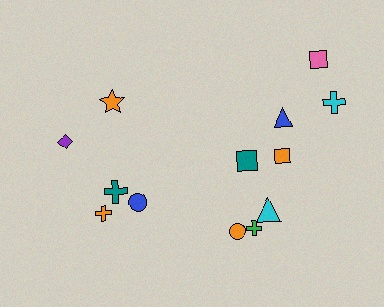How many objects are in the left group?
There are 5 objects.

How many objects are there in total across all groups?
There are 13 objects.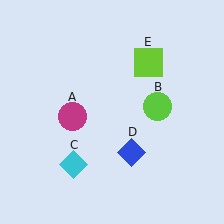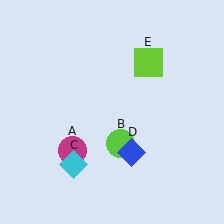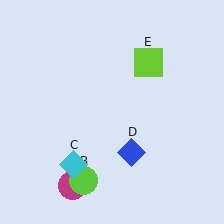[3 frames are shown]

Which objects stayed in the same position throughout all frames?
Cyan diamond (object C) and blue diamond (object D) and lime square (object E) remained stationary.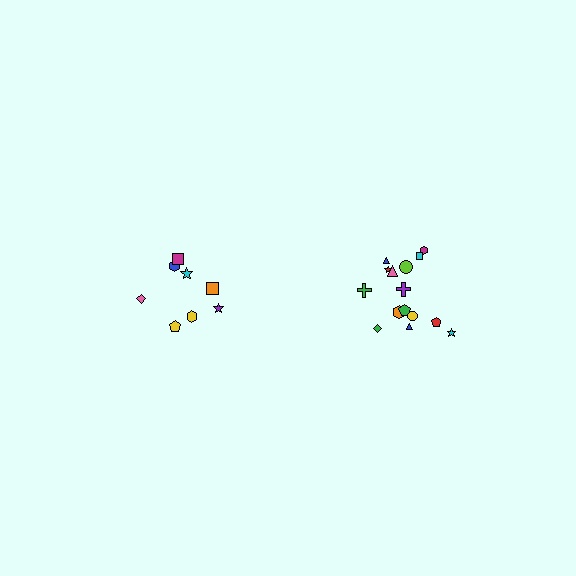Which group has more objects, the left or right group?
The right group.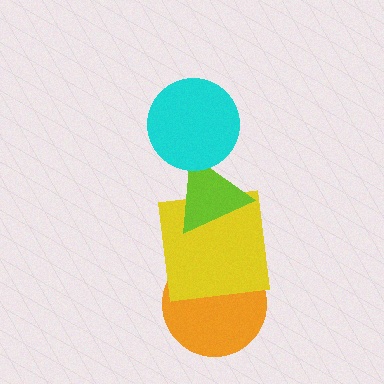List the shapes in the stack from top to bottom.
From top to bottom: the cyan circle, the lime triangle, the yellow square, the orange circle.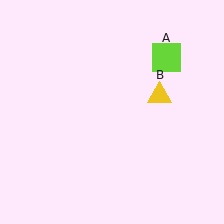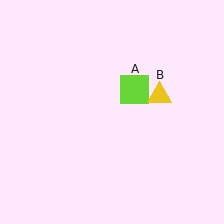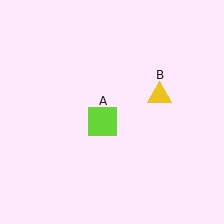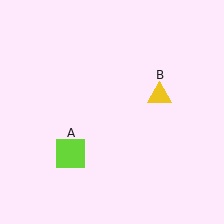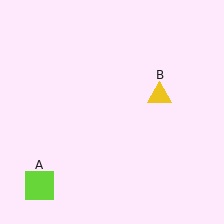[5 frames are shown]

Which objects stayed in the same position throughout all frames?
Yellow triangle (object B) remained stationary.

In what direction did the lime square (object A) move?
The lime square (object A) moved down and to the left.